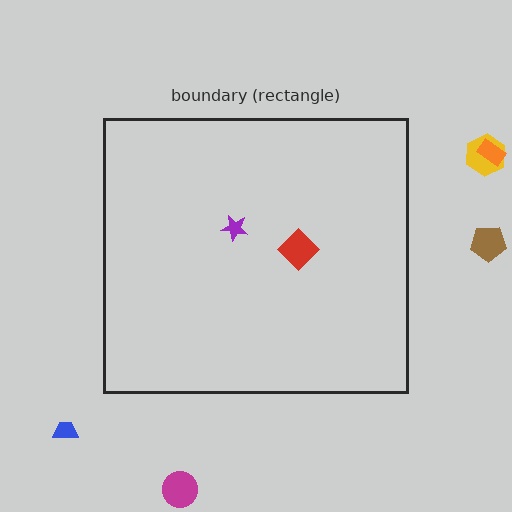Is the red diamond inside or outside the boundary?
Inside.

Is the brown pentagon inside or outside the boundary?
Outside.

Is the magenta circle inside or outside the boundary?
Outside.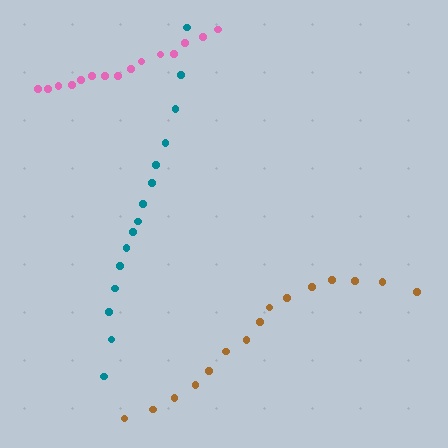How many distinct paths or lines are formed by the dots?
There are 3 distinct paths.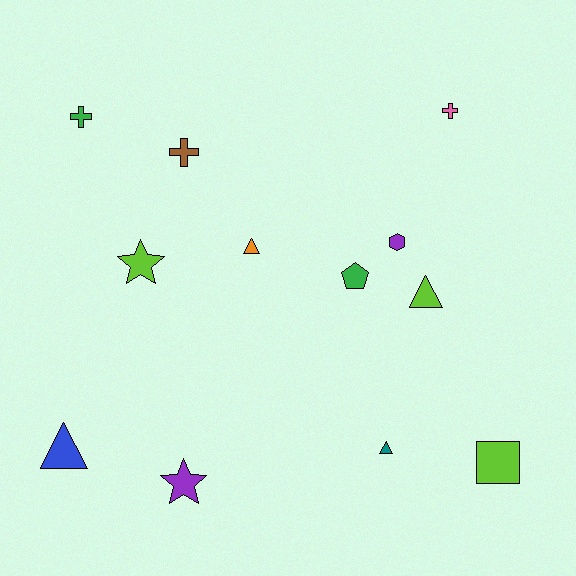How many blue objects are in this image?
There is 1 blue object.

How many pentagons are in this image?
There is 1 pentagon.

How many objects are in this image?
There are 12 objects.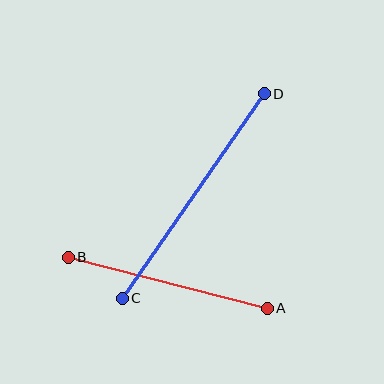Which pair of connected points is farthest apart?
Points C and D are farthest apart.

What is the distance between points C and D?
The distance is approximately 249 pixels.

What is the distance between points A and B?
The distance is approximately 205 pixels.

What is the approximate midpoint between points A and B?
The midpoint is at approximately (168, 283) pixels.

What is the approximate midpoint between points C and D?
The midpoint is at approximately (193, 196) pixels.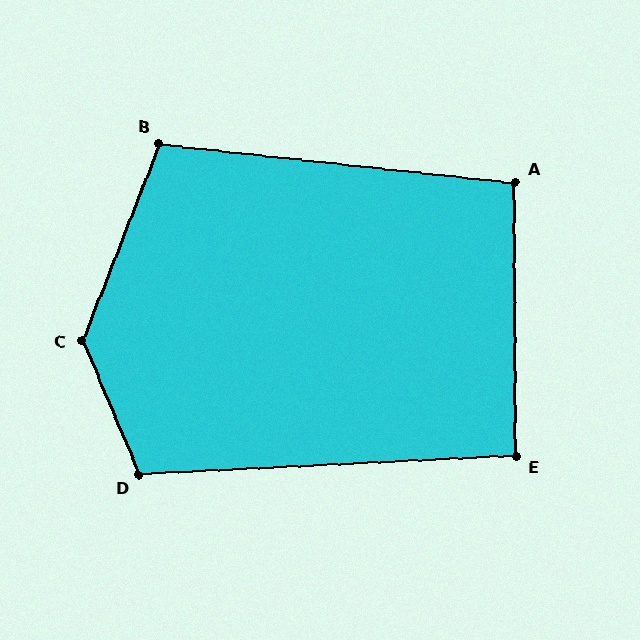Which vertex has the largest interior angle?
C, at approximately 136 degrees.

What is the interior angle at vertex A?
Approximately 96 degrees (obtuse).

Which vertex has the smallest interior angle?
E, at approximately 93 degrees.